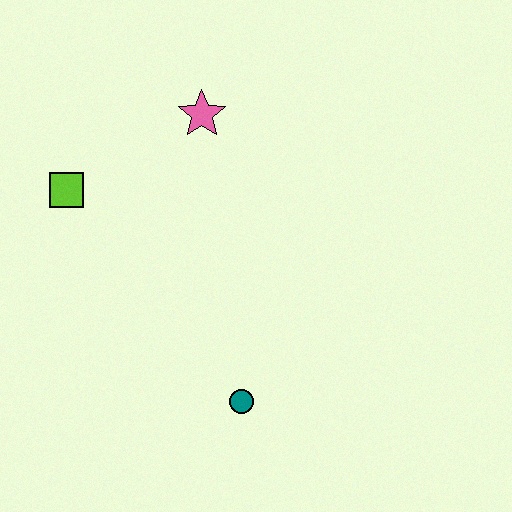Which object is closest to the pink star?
The lime square is closest to the pink star.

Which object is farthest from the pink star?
The teal circle is farthest from the pink star.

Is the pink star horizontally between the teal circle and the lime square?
Yes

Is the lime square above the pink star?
No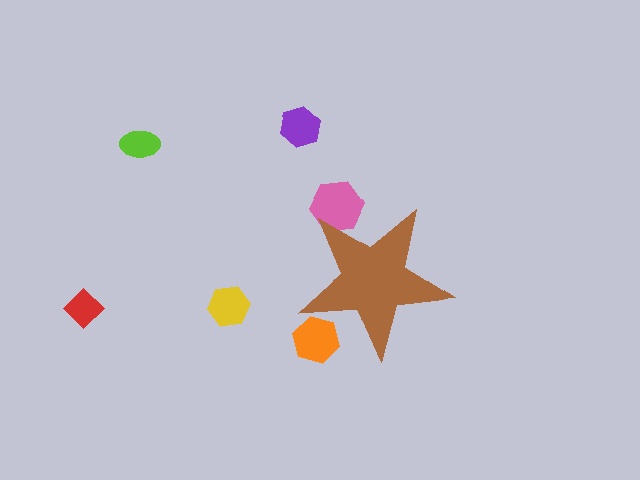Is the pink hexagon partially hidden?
Yes, the pink hexagon is partially hidden behind the brown star.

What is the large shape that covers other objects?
A brown star.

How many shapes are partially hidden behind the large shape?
2 shapes are partially hidden.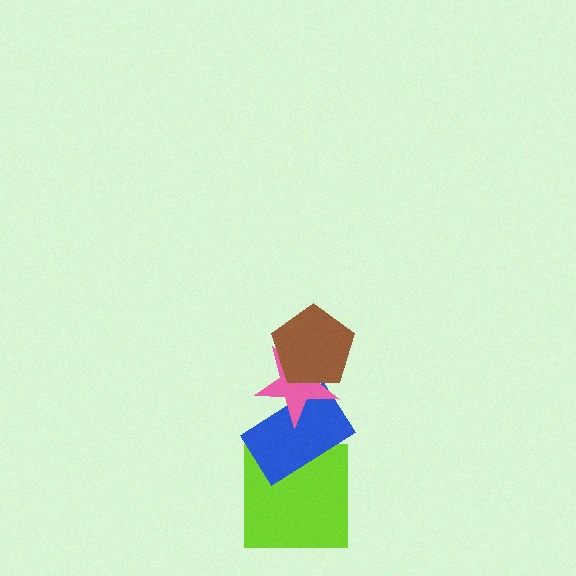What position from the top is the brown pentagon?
The brown pentagon is 1st from the top.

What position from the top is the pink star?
The pink star is 2nd from the top.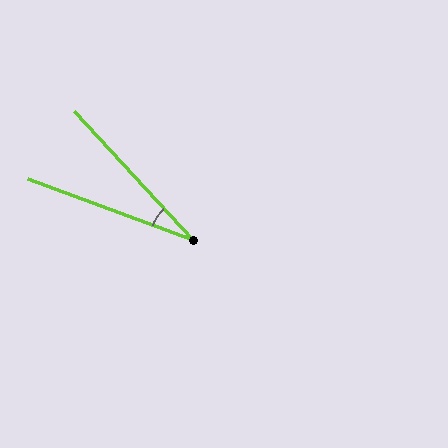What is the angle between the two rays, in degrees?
Approximately 27 degrees.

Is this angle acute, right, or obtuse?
It is acute.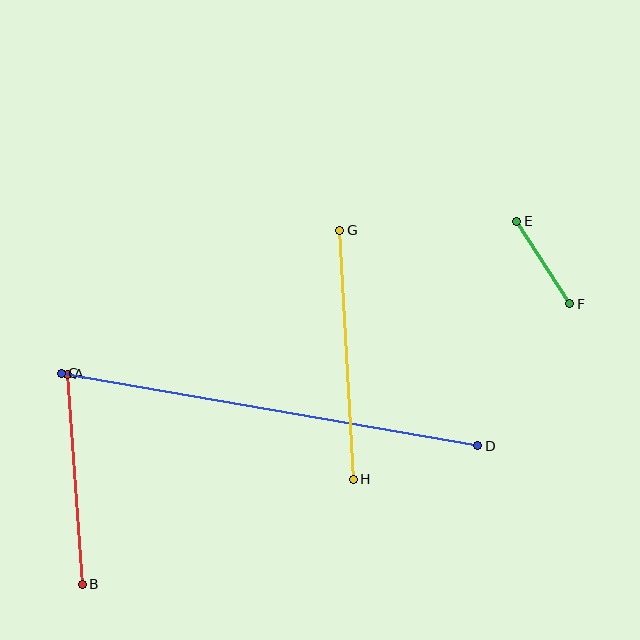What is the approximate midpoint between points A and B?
The midpoint is at approximately (75, 479) pixels.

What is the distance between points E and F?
The distance is approximately 98 pixels.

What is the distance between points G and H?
The distance is approximately 250 pixels.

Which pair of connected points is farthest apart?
Points C and D are farthest apart.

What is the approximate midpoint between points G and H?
The midpoint is at approximately (346, 355) pixels.